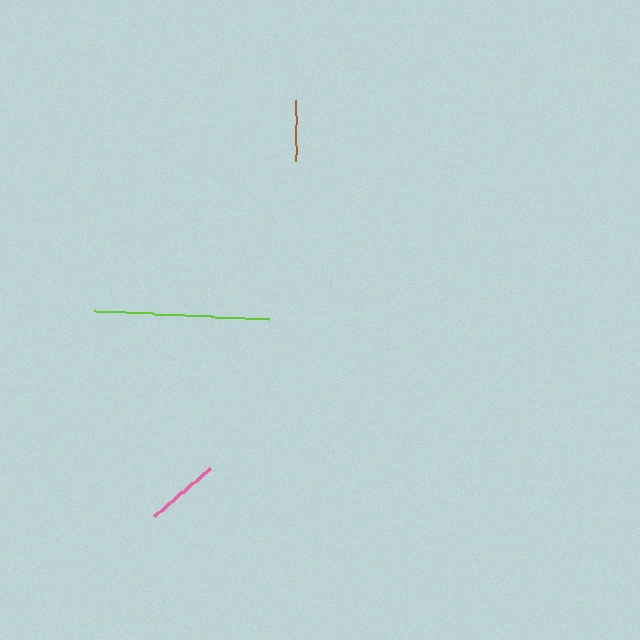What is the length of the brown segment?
The brown segment is approximately 61 pixels long.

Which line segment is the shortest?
The brown line is the shortest at approximately 61 pixels.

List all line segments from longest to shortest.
From longest to shortest: lime, pink, brown.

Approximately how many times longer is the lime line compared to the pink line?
The lime line is approximately 2.4 times the length of the pink line.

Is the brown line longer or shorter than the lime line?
The lime line is longer than the brown line.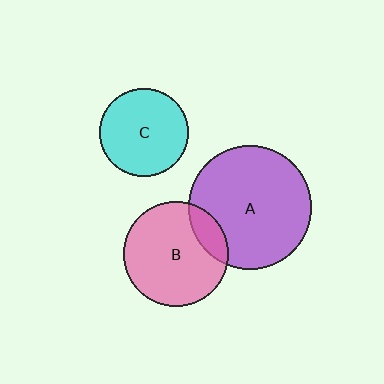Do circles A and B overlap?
Yes.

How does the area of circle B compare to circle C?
Approximately 1.4 times.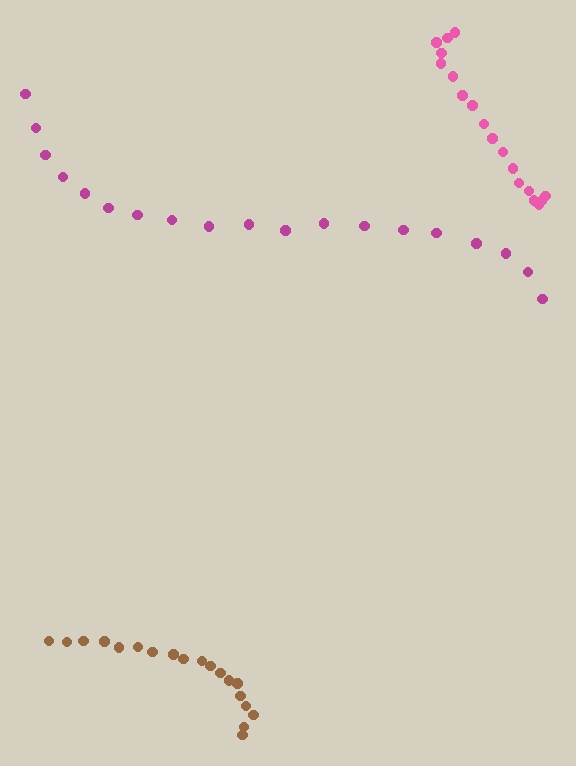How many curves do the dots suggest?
There are 3 distinct paths.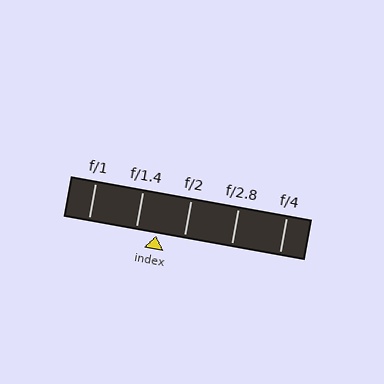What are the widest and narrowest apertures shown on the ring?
The widest aperture shown is f/1 and the narrowest is f/4.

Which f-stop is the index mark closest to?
The index mark is closest to f/1.4.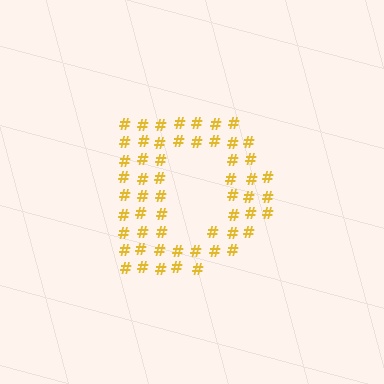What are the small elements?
The small elements are hash symbols.